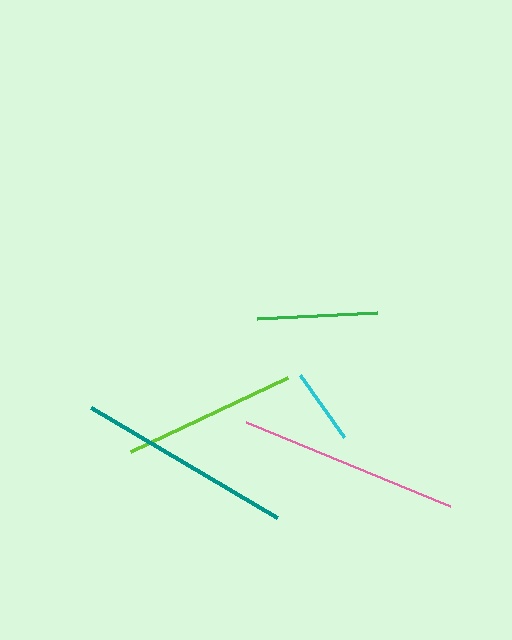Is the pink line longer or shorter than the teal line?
The pink line is longer than the teal line.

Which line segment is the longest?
The pink line is the longest at approximately 221 pixels.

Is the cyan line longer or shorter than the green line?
The green line is longer than the cyan line.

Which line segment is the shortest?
The cyan line is the shortest at approximately 76 pixels.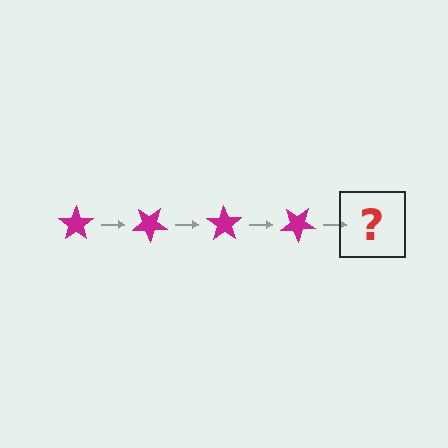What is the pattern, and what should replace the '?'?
The pattern is that the star rotates 35 degrees each step. The '?' should be a magenta star rotated 140 degrees.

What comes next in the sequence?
The next element should be a magenta star rotated 140 degrees.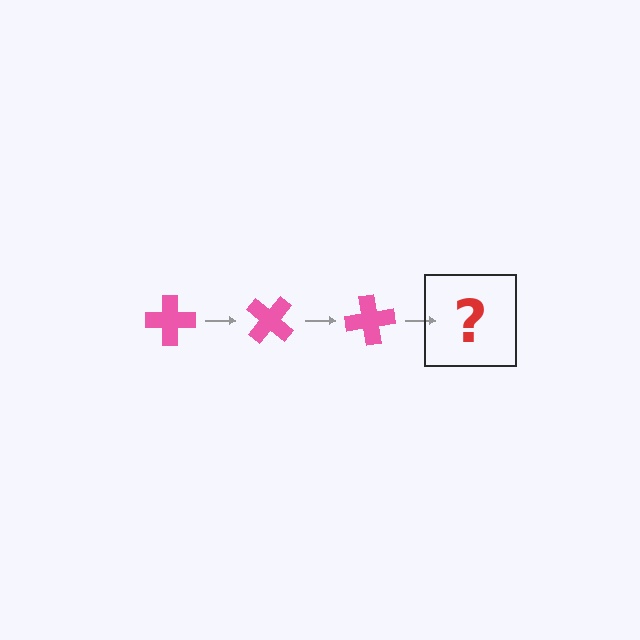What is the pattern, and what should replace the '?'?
The pattern is that the cross rotates 40 degrees each step. The '?' should be a pink cross rotated 120 degrees.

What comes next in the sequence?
The next element should be a pink cross rotated 120 degrees.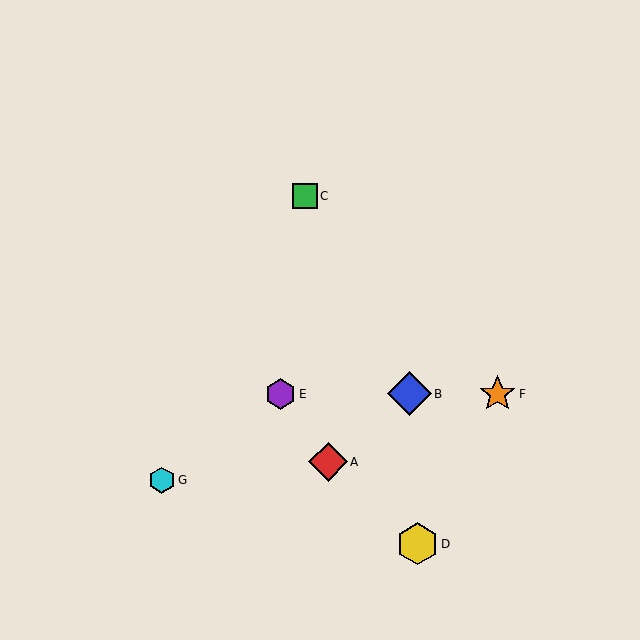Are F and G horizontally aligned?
No, F is at y≈394 and G is at y≈480.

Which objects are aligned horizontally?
Objects B, E, F are aligned horizontally.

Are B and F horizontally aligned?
Yes, both are at y≈394.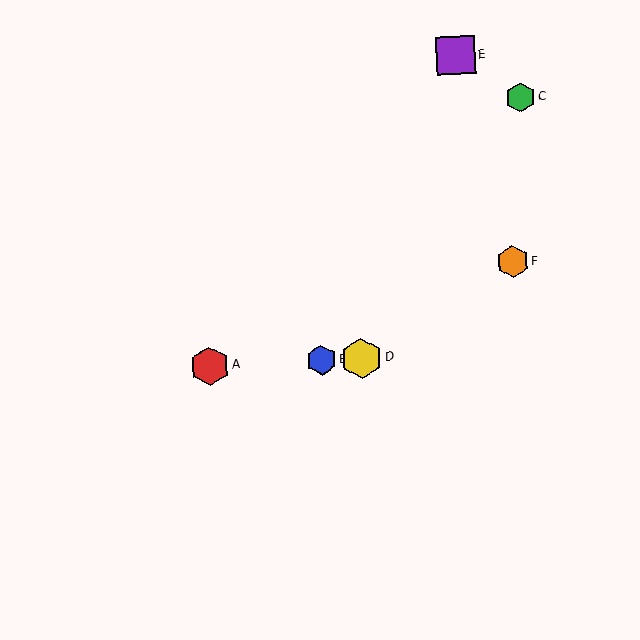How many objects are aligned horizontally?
3 objects (A, B, D) are aligned horizontally.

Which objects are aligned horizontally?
Objects A, B, D are aligned horizontally.